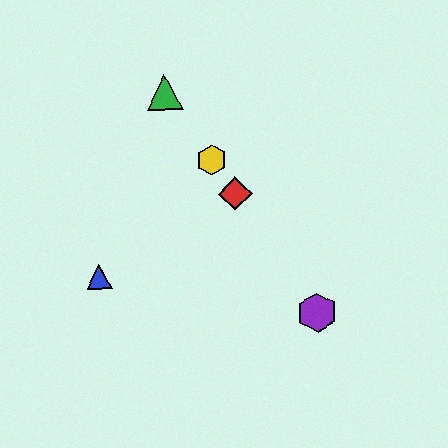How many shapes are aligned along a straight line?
4 shapes (the red diamond, the green triangle, the yellow hexagon, the purple hexagon) are aligned along a straight line.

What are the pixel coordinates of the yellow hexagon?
The yellow hexagon is at (212, 160).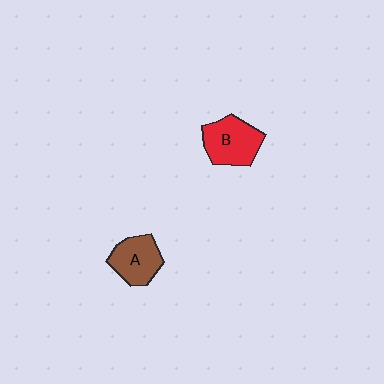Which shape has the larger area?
Shape B (red).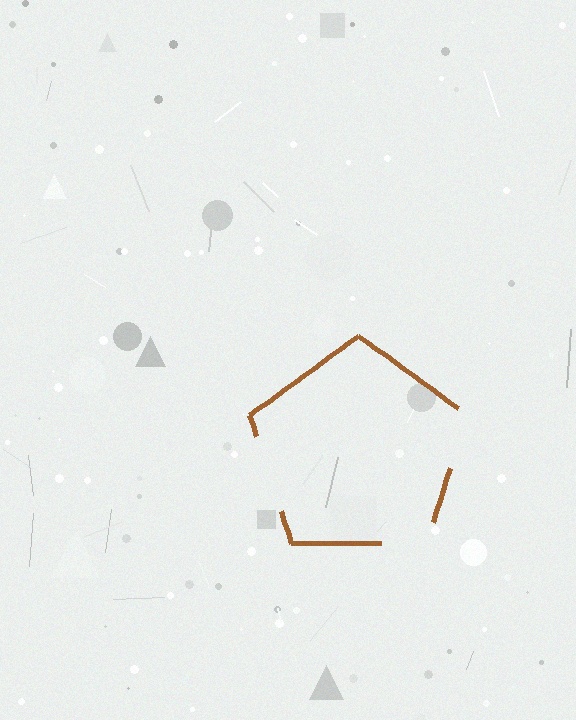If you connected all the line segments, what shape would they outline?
They would outline a pentagon.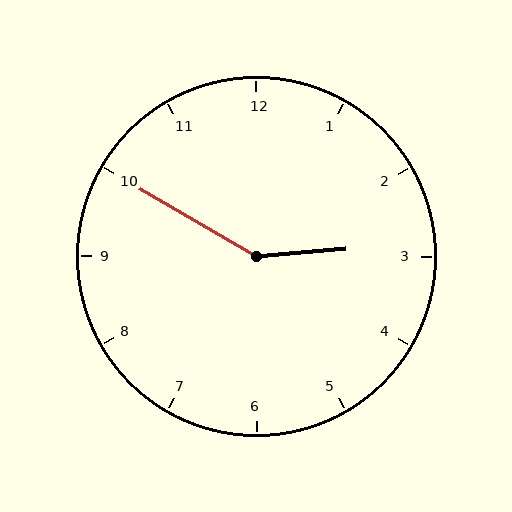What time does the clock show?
2:50.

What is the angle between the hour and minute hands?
Approximately 145 degrees.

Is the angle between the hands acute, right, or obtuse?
It is obtuse.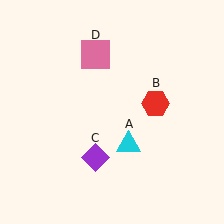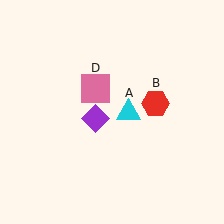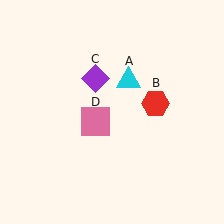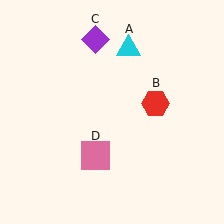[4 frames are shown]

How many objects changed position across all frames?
3 objects changed position: cyan triangle (object A), purple diamond (object C), pink square (object D).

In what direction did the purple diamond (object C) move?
The purple diamond (object C) moved up.